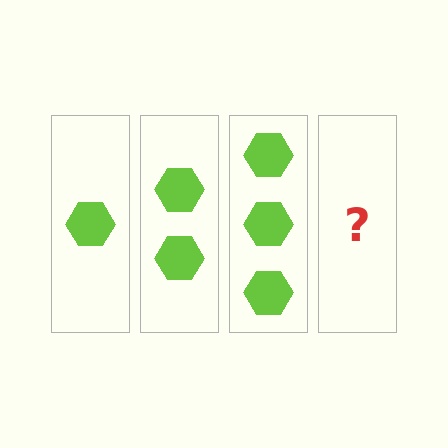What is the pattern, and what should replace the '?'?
The pattern is that each step adds one more hexagon. The '?' should be 4 hexagons.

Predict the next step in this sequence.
The next step is 4 hexagons.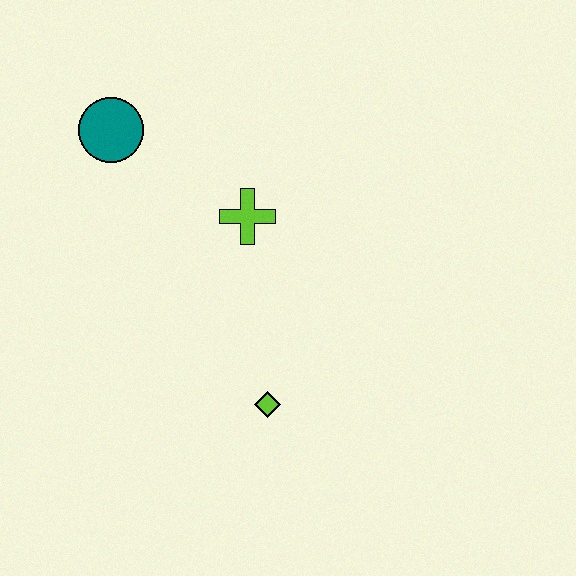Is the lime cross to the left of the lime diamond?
Yes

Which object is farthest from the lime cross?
The lime diamond is farthest from the lime cross.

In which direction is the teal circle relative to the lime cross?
The teal circle is to the left of the lime cross.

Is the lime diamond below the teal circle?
Yes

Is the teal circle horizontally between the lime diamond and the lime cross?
No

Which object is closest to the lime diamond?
The lime cross is closest to the lime diamond.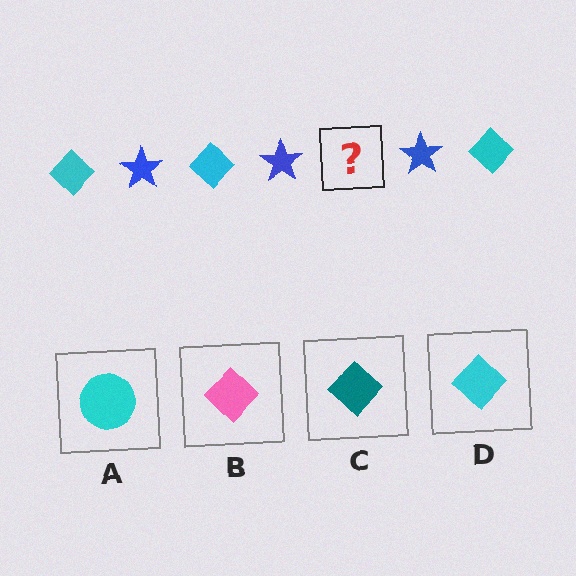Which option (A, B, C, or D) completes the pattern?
D.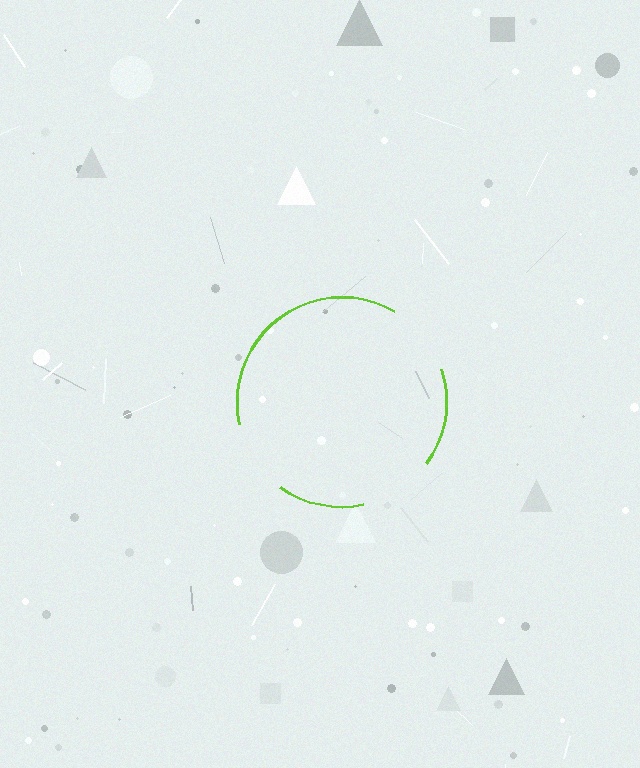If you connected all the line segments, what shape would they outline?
They would outline a circle.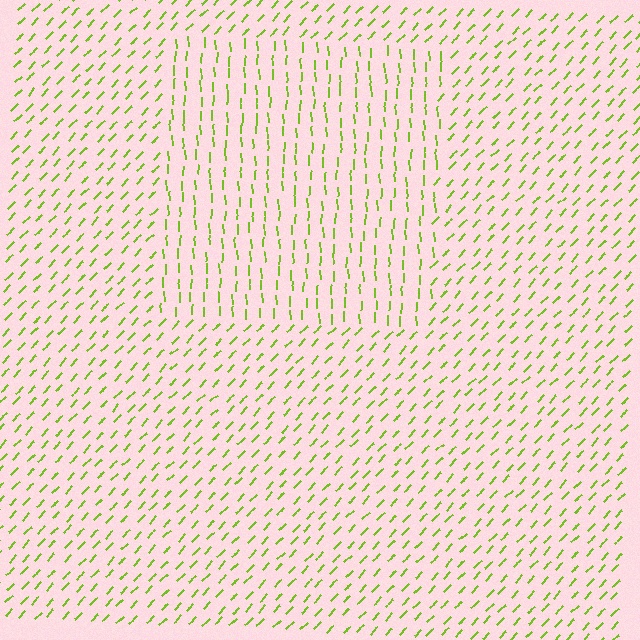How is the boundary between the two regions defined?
The boundary is defined purely by a change in line orientation (approximately 45 degrees difference). All lines are the same color and thickness.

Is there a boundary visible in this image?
Yes, there is a texture boundary formed by a change in line orientation.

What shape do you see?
I see a rectangle.